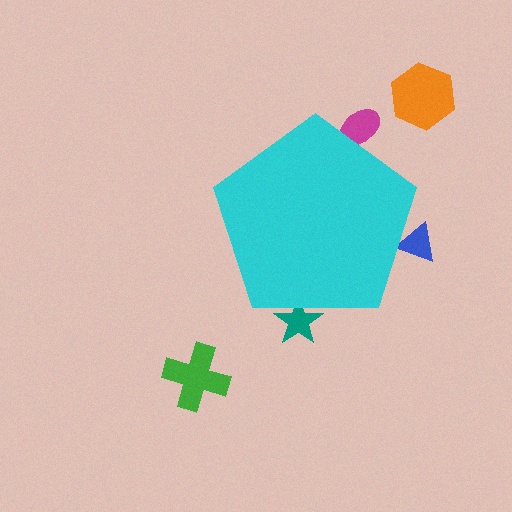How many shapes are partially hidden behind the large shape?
3 shapes are partially hidden.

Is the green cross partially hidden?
No, the green cross is fully visible.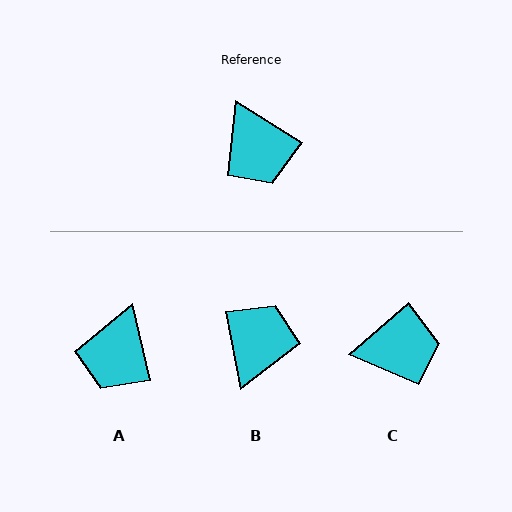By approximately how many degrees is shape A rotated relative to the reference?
Approximately 45 degrees clockwise.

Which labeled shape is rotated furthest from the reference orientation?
B, about 133 degrees away.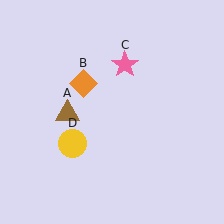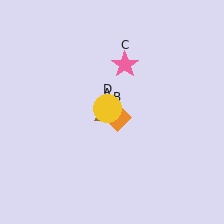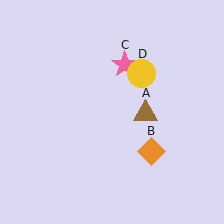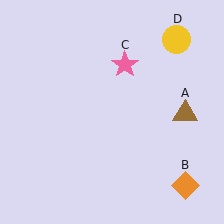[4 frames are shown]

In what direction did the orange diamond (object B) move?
The orange diamond (object B) moved down and to the right.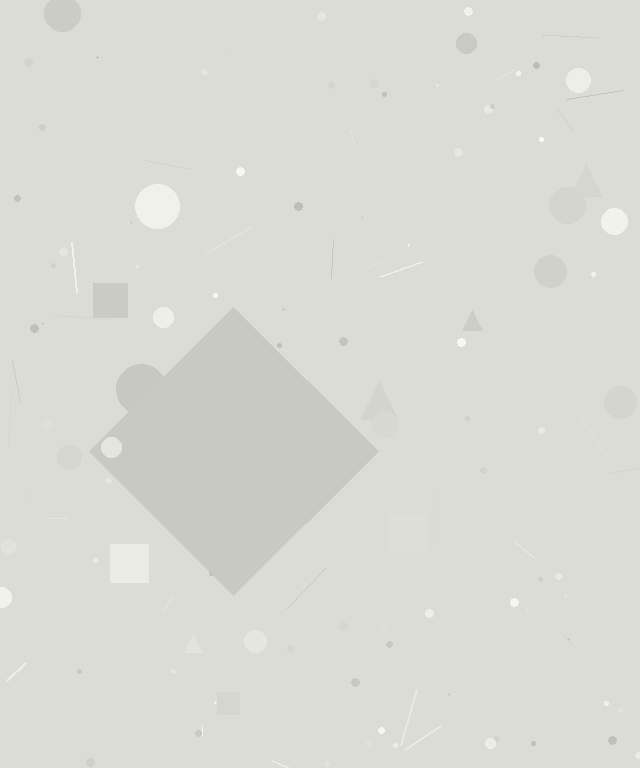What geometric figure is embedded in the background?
A diamond is embedded in the background.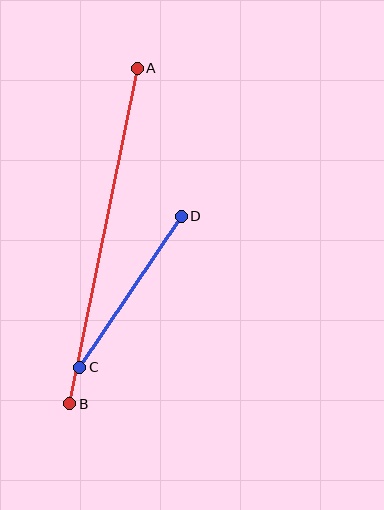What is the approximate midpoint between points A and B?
The midpoint is at approximately (104, 236) pixels.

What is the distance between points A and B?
The distance is approximately 342 pixels.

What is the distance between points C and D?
The distance is approximately 182 pixels.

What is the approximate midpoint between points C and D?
The midpoint is at approximately (131, 292) pixels.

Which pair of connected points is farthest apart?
Points A and B are farthest apart.